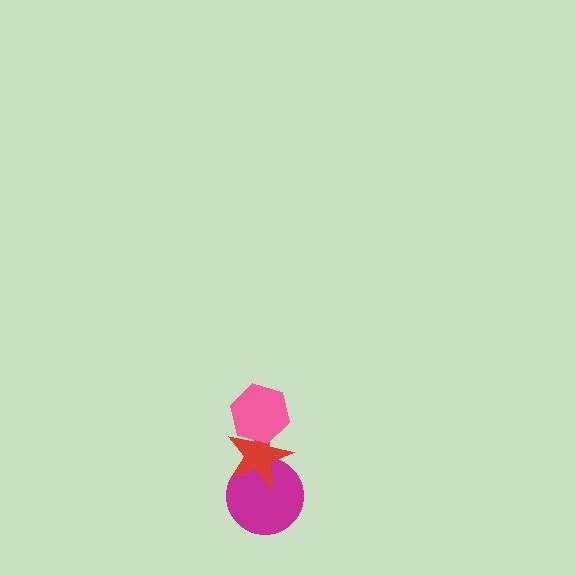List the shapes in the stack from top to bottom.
From top to bottom: the pink hexagon, the red star, the magenta circle.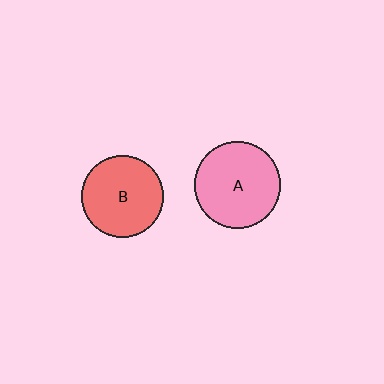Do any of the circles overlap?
No, none of the circles overlap.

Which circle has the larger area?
Circle A (pink).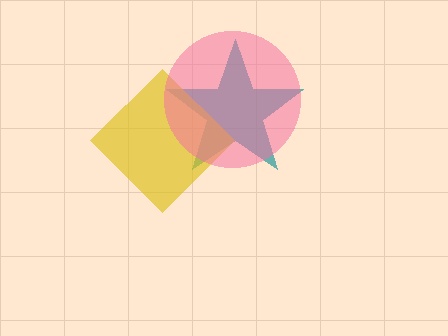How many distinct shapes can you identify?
There are 3 distinct shapes: a teal star, a yellow diamond, a pink circle.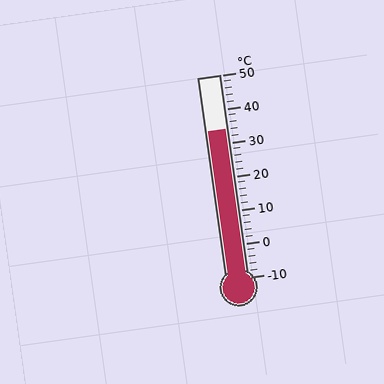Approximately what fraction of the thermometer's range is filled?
The thermometer is filled to approximately 75% of its range.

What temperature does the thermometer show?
The thermometer shows approximately 34°C.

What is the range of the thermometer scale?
The thermometer scale ranges from -10°C to 50°C.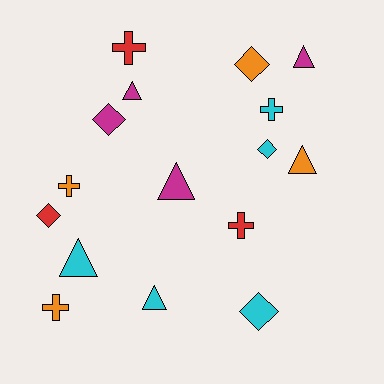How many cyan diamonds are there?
There are 2 cyan diamonds.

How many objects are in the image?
There are 16 objects.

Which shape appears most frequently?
Triangle, with 6 objects.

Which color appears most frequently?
Cyan, with 5 objects.